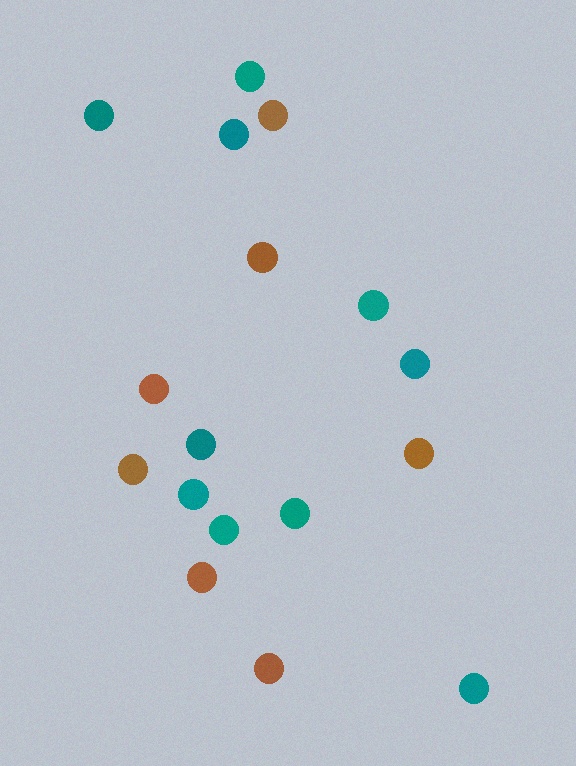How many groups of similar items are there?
There are 2 groups: one group of brown circles (7) and one group of teal circles (10).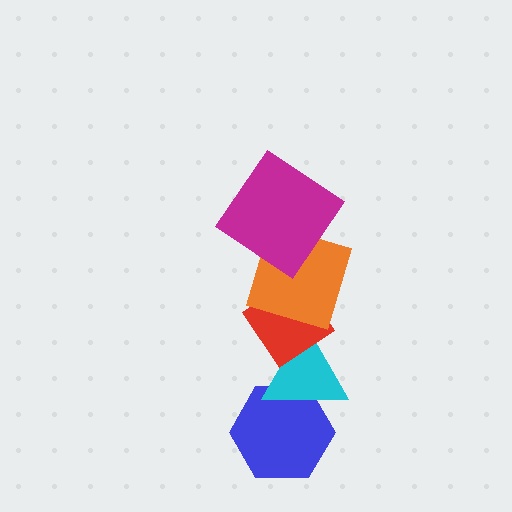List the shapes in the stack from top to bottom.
From top to bottom: the magenta diamond, the orange square, the red diamond, the cyan triangle, the blue hexagon.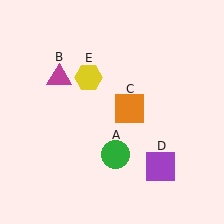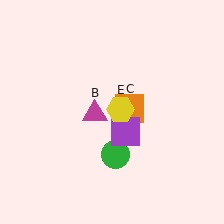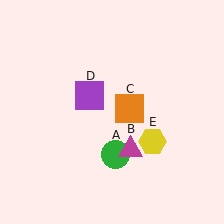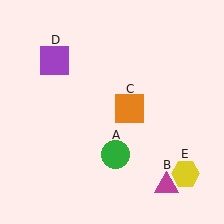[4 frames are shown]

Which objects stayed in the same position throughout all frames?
Green circle (object A) and orange square (object C) remained stationary.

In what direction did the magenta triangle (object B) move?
The magenta triangle (object B) moved down and to the right.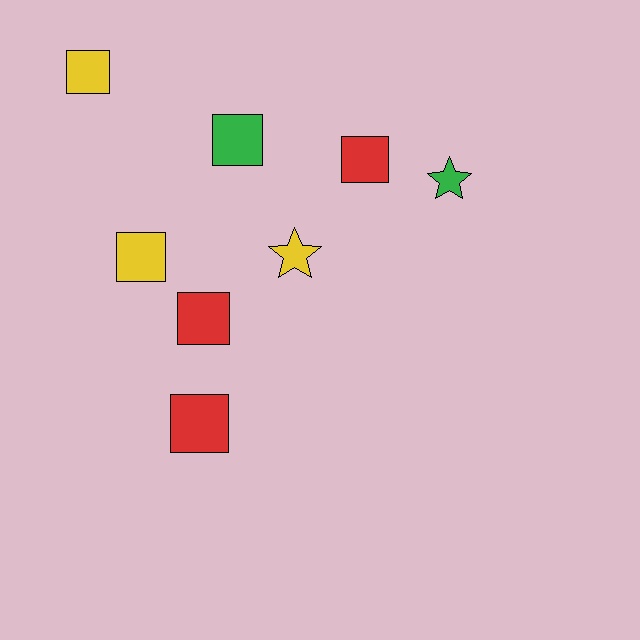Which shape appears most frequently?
Square, with 6 objects.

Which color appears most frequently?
Yellow, with 3 objects.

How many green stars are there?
There is 1 green star.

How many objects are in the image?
There are 8 objects.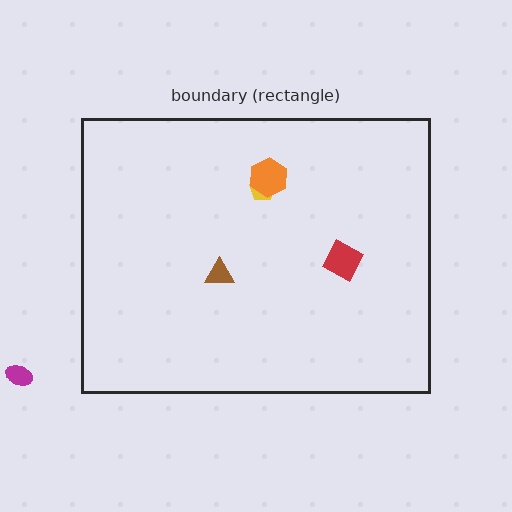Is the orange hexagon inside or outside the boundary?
Inside.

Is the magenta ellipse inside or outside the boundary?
Outside.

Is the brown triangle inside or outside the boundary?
Inside.